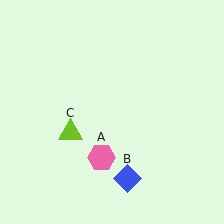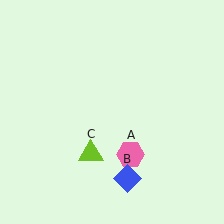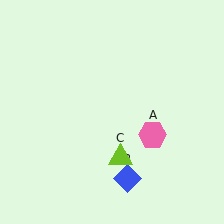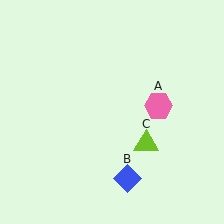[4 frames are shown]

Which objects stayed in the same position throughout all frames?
Blue diamond (object B) remained stationary.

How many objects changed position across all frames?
2 objects changed position: pink hexagon (object A), lime triangle (object C).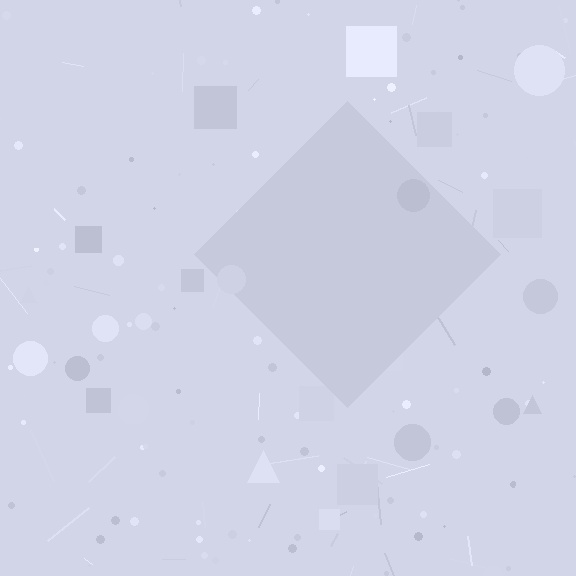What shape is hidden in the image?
A diamond is hidden in the image.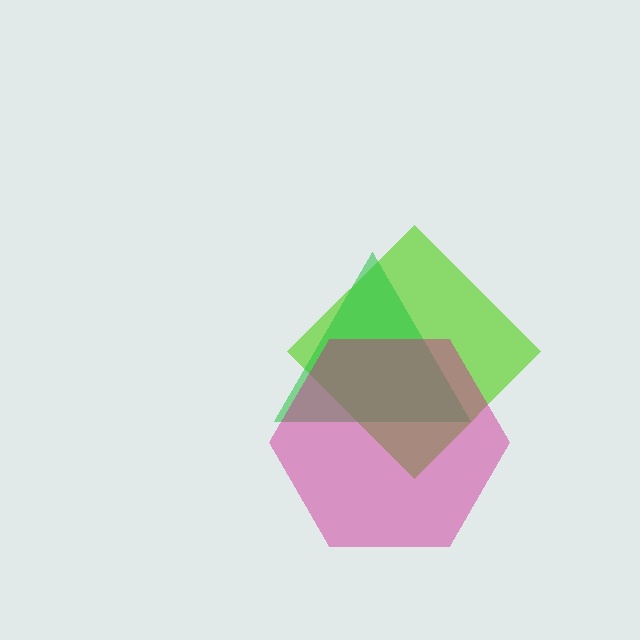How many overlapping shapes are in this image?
There are 3 overlapping shapes in the image.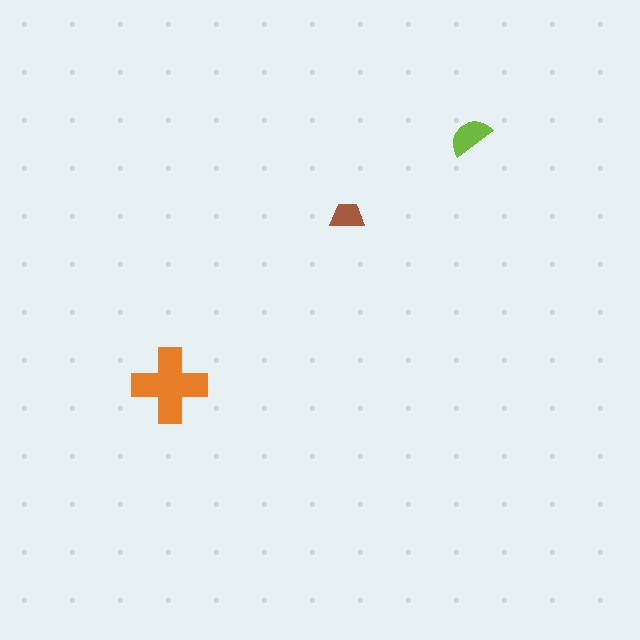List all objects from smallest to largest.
The brown trapezoid, the lime semicircle, the orange cross.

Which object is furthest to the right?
The lime semicircle is rightmost.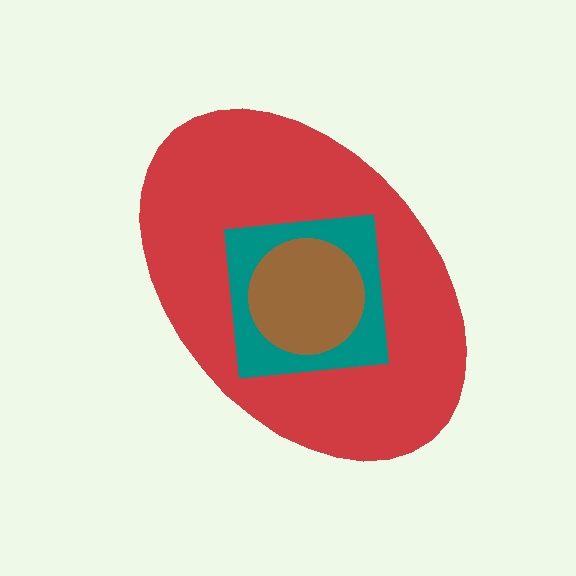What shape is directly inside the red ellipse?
The teal square.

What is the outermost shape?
The red ellipse.